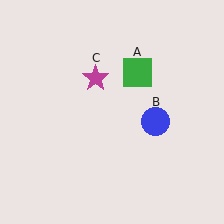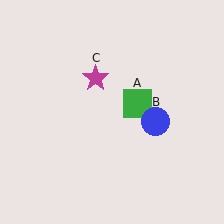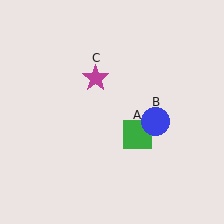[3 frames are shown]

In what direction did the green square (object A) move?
The green square (object A) moved down.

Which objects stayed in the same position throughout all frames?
Blue circle (object B) and magenta star (object C) remained stationary.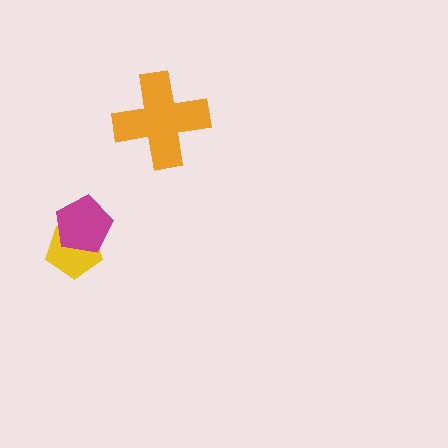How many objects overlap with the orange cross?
0 objects overlap with the orange cross.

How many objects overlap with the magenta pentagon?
1 object overlaps with the magenta pentagon.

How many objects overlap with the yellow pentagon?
1 object overlaps with the yellow pentagon.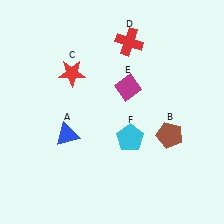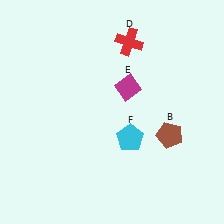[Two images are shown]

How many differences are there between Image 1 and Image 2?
There are 2 differences between the two images.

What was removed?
The red star (C), the blue triangle (A) were removed in Image 2.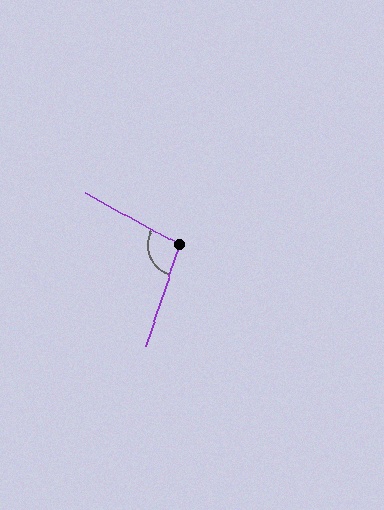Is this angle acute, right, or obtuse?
It is obtuse.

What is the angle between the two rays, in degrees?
Approximately 100 degrees.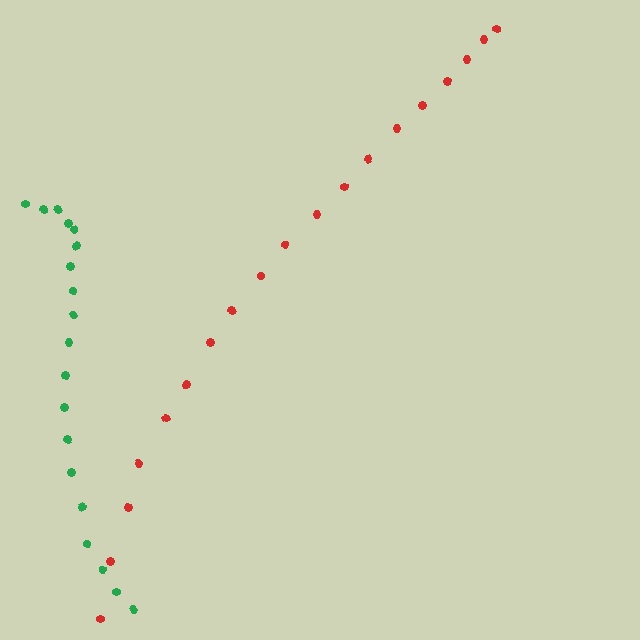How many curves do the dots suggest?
There are 2 distinct paths.